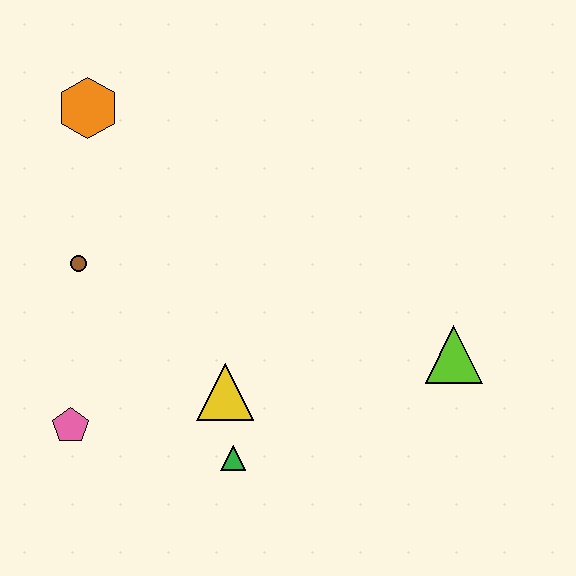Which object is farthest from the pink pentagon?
The lime triangle is farthest from the pink pentagon.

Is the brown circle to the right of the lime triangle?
No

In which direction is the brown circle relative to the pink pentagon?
The brown circle is above the pink pentagon.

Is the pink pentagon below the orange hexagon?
Yes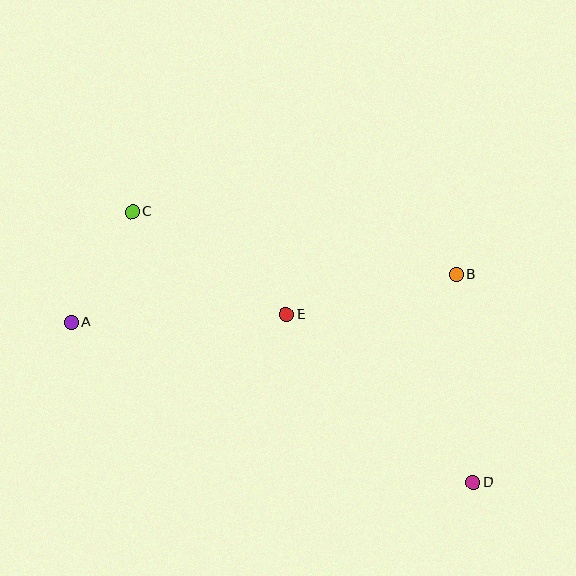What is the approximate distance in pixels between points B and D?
The distance between B and D is approximately 208 pixels.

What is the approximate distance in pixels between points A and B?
The distance between A and B is approximately 388 pixels.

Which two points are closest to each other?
Points A and C are closest to each other.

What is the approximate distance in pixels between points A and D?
The distance between A and D is approximately 433 pixels.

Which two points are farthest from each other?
Points C and D are farthest from each other.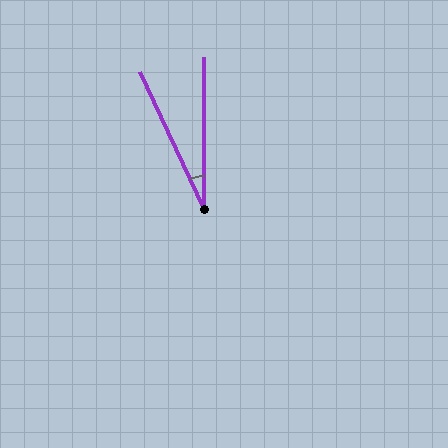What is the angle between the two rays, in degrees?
Approximately 25 degrees.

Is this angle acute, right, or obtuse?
It is acute.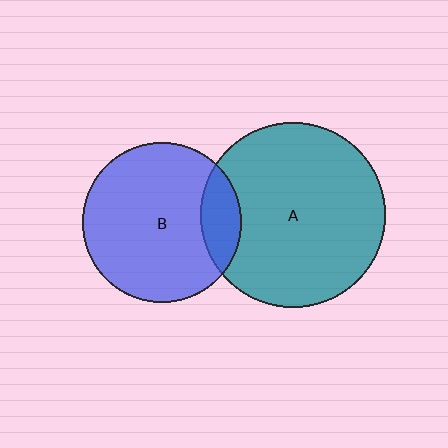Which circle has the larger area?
Circle A (teal).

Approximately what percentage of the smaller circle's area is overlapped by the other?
Approximately 15%.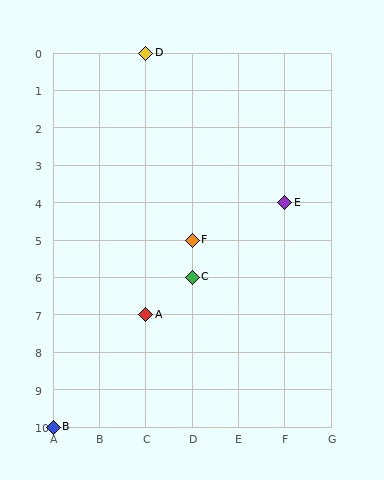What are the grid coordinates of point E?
Point E is at grid coordinates (F, 4).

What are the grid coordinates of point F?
Point F is at grid coordinates (D, 5).